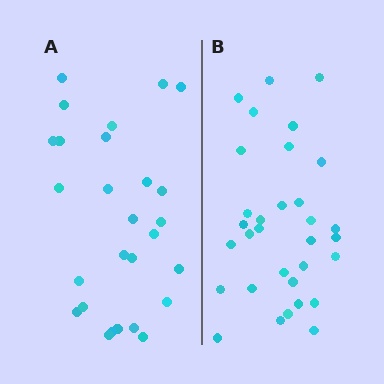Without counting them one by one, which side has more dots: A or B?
Region B (the right region) has more dots.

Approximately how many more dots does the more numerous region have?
Region B has about 5 more dots than region A.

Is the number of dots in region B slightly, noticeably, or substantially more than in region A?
Region B has only slightly more — the two regions are fairly close. The ratio is roughly 1.2 to 1.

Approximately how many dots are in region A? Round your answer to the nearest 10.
About 30 dots. (The exact count is 27, which rounds to 30.)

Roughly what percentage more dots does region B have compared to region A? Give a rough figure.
About 20% more.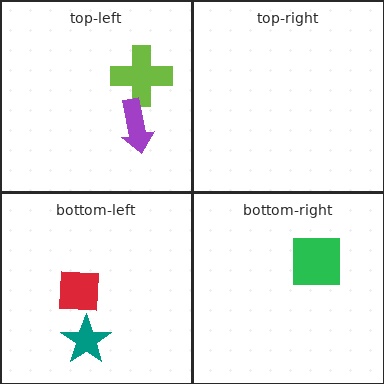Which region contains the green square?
The bottom-right region.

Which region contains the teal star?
The bottom-left region.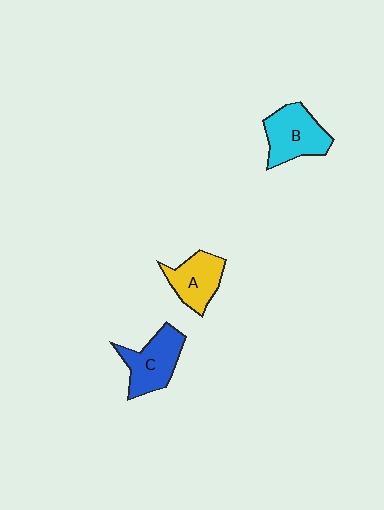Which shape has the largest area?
Shape B (cyan).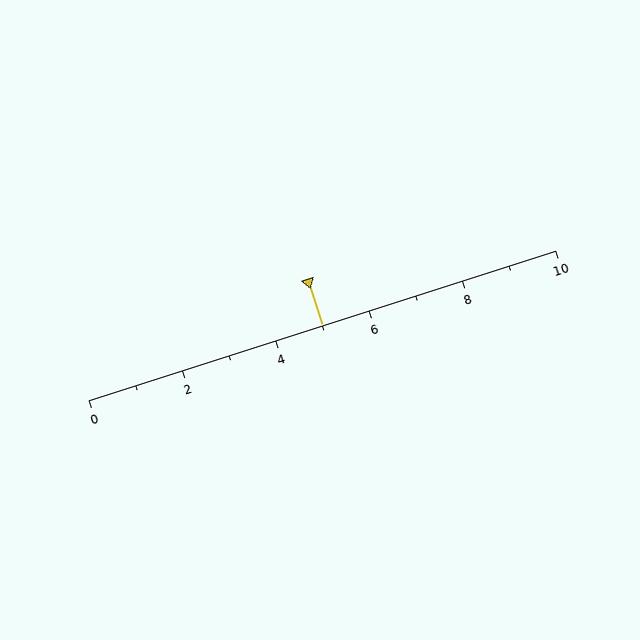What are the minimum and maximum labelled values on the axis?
The axis runs from 0 to 10.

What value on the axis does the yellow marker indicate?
The marker indicates approximately 5.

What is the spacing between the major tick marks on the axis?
The major ticks are spaced 2 apart.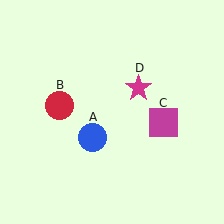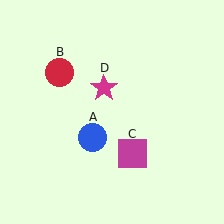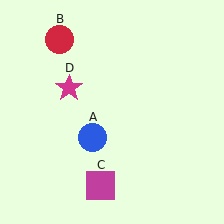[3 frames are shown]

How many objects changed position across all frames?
3 objects changed position: red circle (object B), magenta square (object C), magenta star (object D).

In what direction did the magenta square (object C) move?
The magenta square (object C) moved down and to the left.